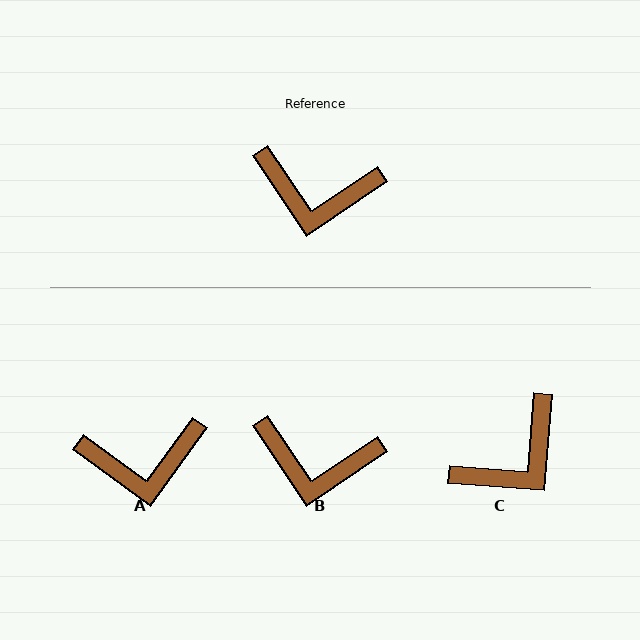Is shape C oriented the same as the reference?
No, it is off by about 52 degrees.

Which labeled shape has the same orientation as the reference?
B.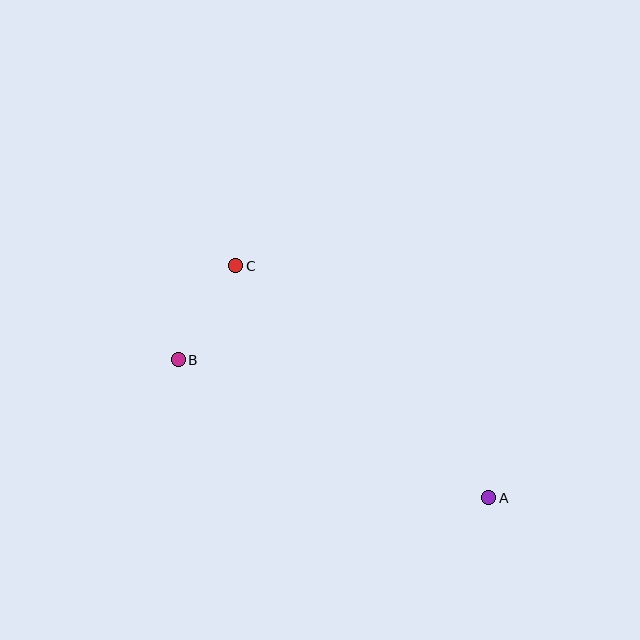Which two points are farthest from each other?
Points A and C are farthest from each other.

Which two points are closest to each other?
Points B and C are closest to each other.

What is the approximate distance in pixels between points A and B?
The distance between A and B is approximately 340 pixels.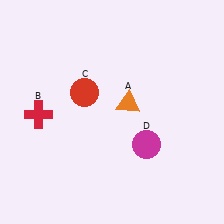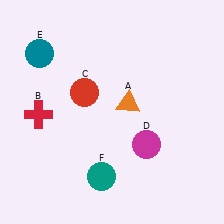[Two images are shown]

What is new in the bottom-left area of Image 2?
A teal circle (F) was added in the bottom-left area of Image 2.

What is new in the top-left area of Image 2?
A teal circle (E) was added in the top-left area of Image 2.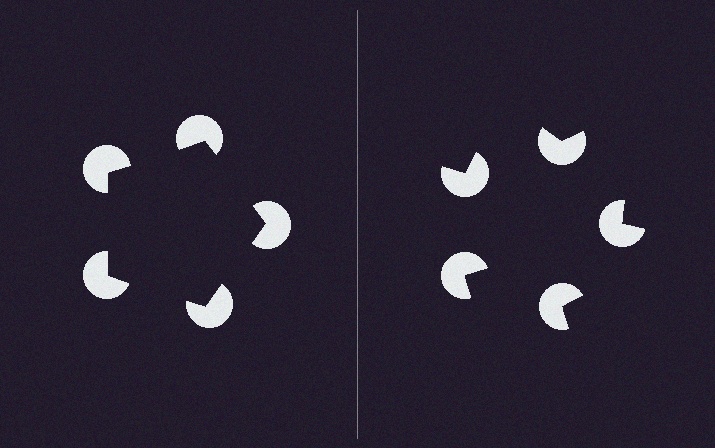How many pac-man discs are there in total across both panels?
10 — 5 on each side.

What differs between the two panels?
The pac-man discs are positioned identically on both sides; only the wedge orientations differ. On the left they align to a pentagon; on the right they are misaligned.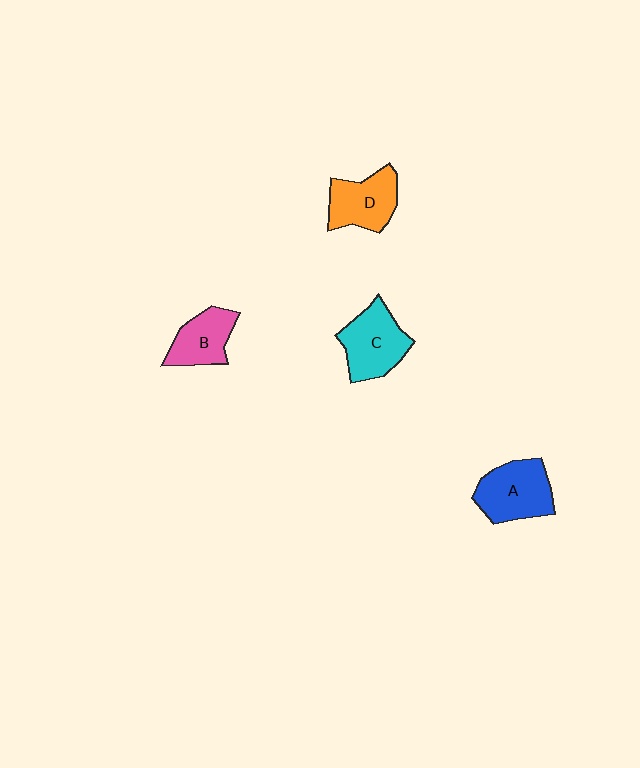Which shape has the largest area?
Shape A (blue).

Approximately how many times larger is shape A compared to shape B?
Approximately 1.3 times.